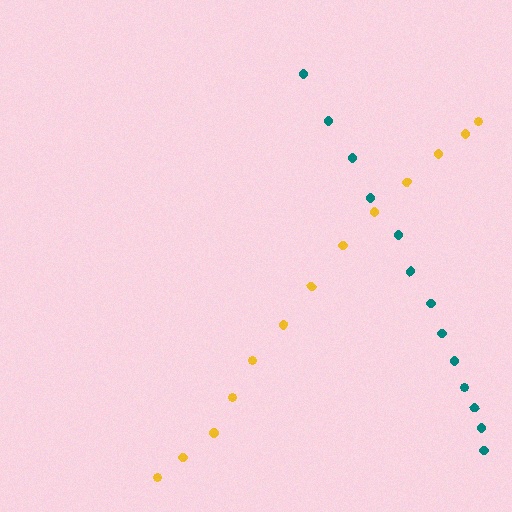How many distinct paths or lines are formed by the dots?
There are 2 distinct paths.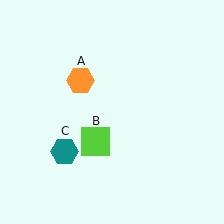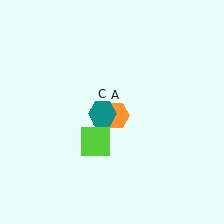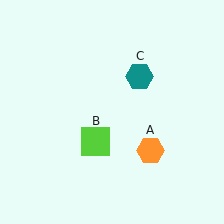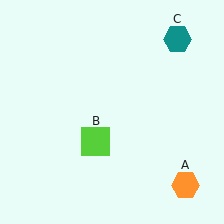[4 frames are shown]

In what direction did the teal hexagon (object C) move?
The teal hexagon (object C) moved up and to the right.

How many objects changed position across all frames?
2 objects changed position: orange hexagon (object A), teal hexagon (object C).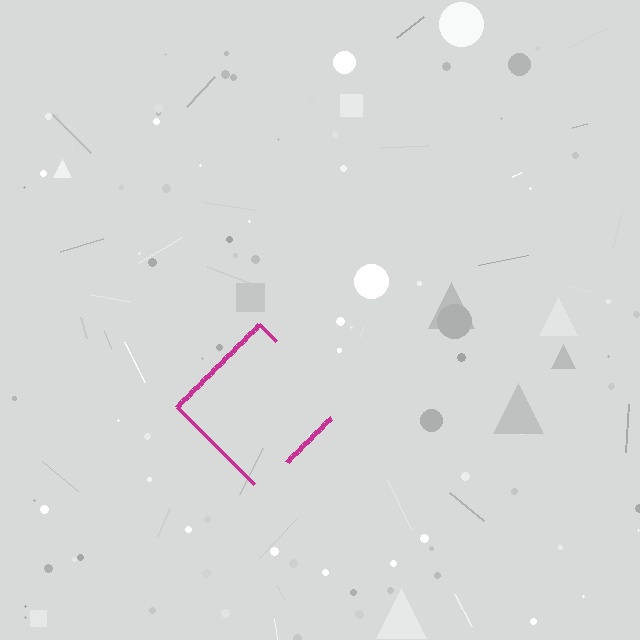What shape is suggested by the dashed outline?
The dashed outline suggests a diamond.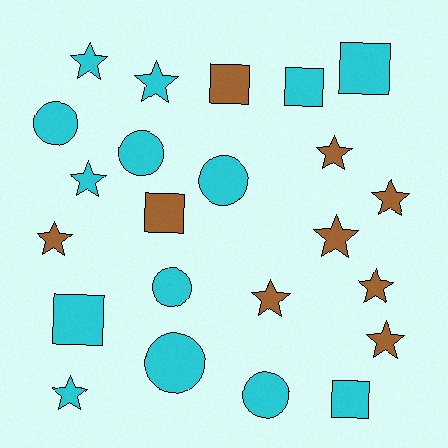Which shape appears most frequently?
Star, with 11 objects.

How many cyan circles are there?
There are 6 cyan circles.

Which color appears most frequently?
Cyan, with 14 objects.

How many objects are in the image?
There are 23 objects.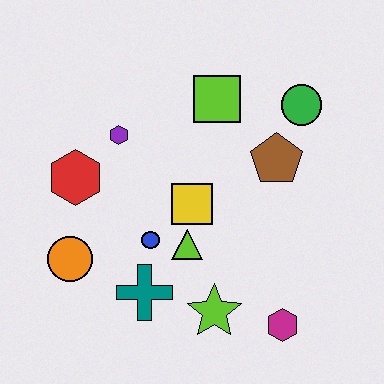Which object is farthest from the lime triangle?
The green circle is farthest from the lime triangle.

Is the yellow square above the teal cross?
Yes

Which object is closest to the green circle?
The brown pentagon is closest to the green circle.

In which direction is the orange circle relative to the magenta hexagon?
The orange circle is to the left of the magenta hexagon.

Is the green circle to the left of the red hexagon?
No